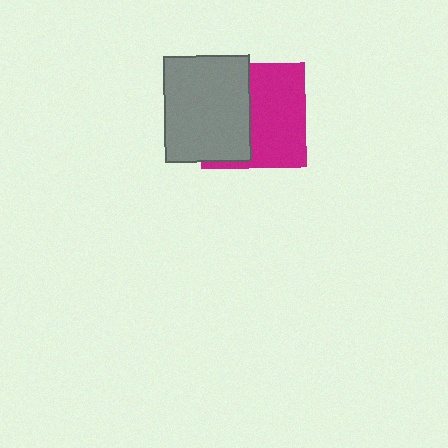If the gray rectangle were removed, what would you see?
You would see the complete magenta square.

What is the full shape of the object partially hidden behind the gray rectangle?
The partially hidden object is a magenta square.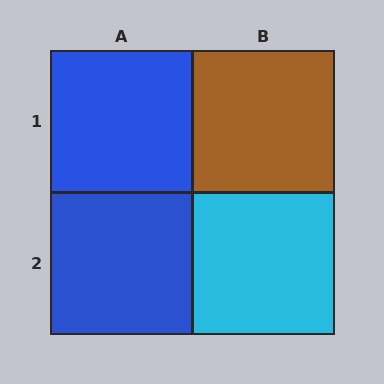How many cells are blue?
2 cells are blue.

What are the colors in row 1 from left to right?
Blue, brown.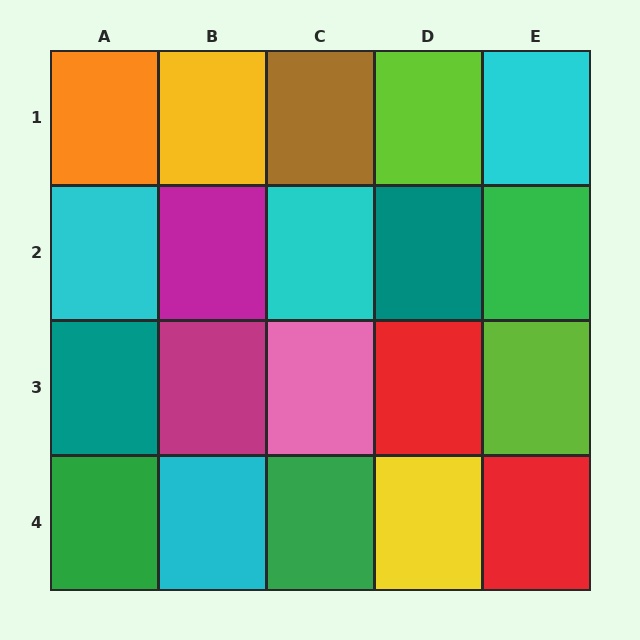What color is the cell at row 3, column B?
Magenta.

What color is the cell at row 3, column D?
Red.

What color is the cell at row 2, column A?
Cyan.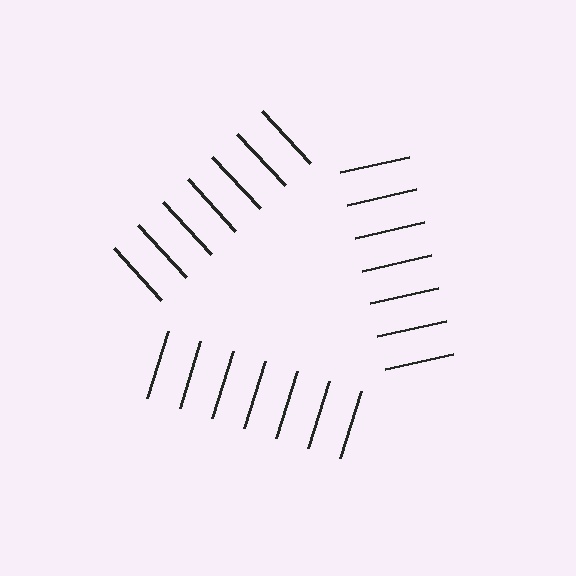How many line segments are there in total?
21 — 7 along each of the 3 edges.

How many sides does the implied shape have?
3 sides — the line-ends trace a triangle.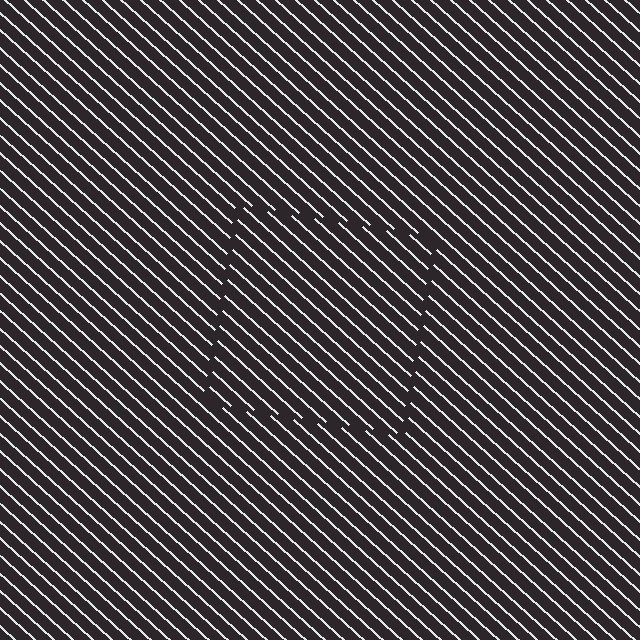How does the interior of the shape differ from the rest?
The interior of the shape contains the same grating, shifted by half a period — the contour is defined by the phase discontinuity where line-ends from the inner and outer gratings abut.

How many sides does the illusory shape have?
4 sides — the line-ends trace a square.